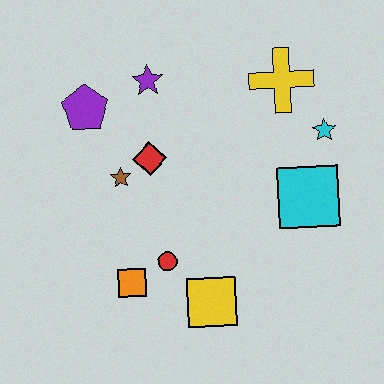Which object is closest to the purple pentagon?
The purple star is closest to the purple pentagon.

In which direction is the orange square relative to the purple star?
The orange square is below the purple star.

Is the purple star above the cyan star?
Yes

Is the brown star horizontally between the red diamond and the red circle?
No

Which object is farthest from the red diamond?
The cyan star is farthest from the red diamond.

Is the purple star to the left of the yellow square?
Yes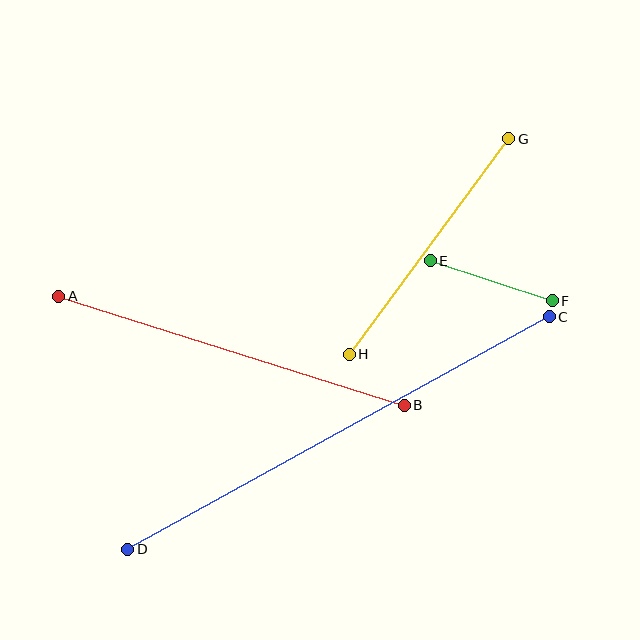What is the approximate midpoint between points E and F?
The midpoint is at approximately (491, 281) pixels.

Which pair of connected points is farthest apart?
Points C and D are farthest apart.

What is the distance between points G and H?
The distance is approximately 268 pixels.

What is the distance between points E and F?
The distance is approximately 128 pixels.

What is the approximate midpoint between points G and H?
The midpoint is at approximately (429, 246) pixels.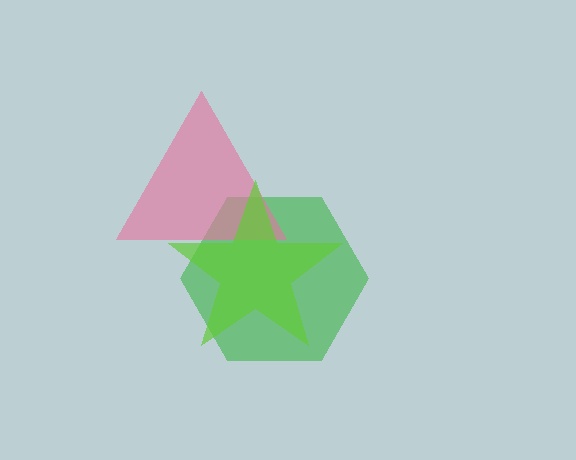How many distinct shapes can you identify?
There are 3 distinct shapes: a green hexagon, a pink triangle, a lime star.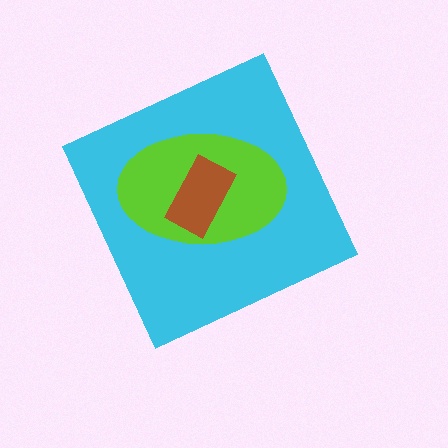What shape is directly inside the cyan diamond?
The lime ellipse.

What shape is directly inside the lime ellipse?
The brown rectangle.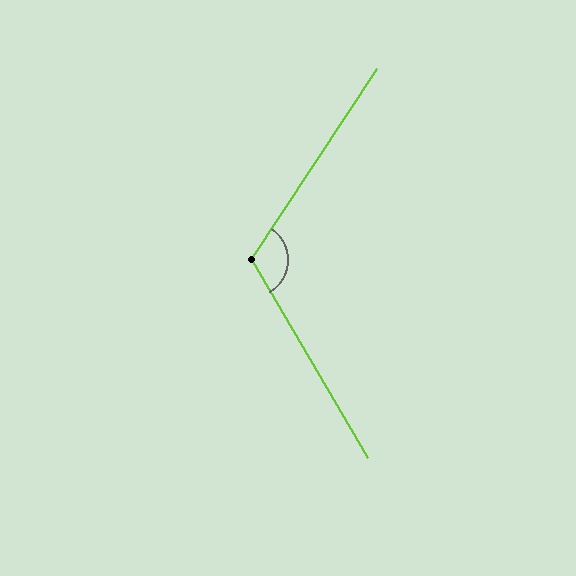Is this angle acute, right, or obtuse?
It is obtuse.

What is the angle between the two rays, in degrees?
Approximately 116 degrees.